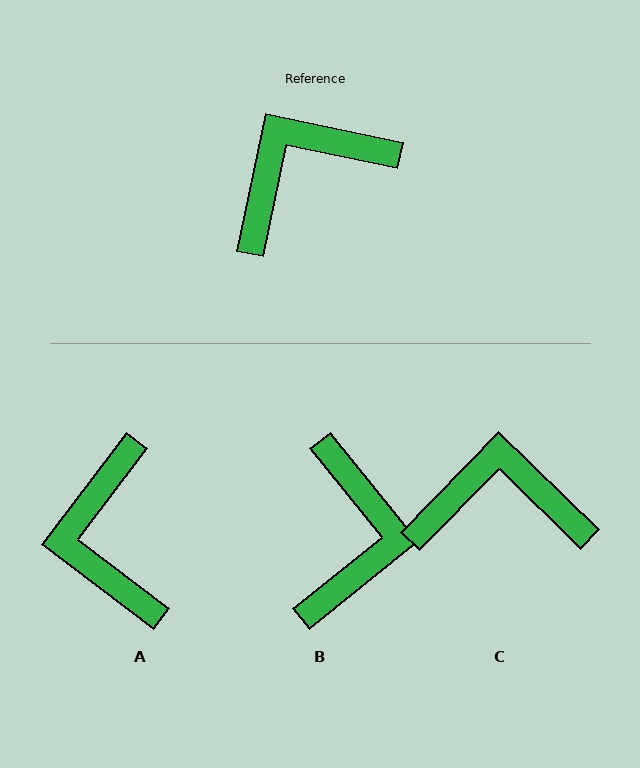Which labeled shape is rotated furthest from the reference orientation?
B, about 130 degrees away.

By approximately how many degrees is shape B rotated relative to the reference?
Approximately 130 degrees clockwise.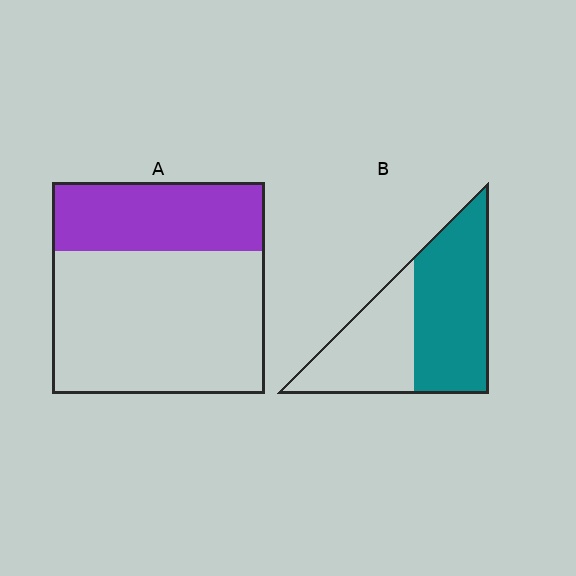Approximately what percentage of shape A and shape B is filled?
A is approximately 35% and B is approximately 60%.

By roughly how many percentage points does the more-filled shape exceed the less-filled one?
By roughly 25 percentage points (B over A).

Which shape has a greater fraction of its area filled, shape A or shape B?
Shape B.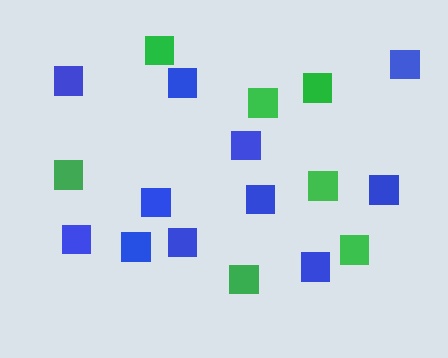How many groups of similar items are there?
There are 2 groups: one group of blue squares (11) and one group of green squares (7).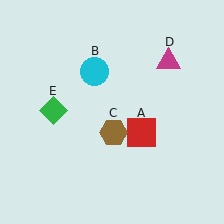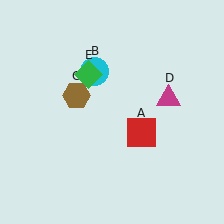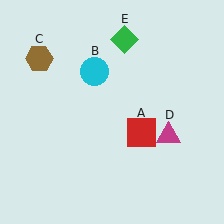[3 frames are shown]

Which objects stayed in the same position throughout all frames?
Red square (object A) and cyan circle (object B) remained stationary.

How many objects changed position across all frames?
3 objects changed position: brown hexagon (object C), magenta triangle (object D), green diamond (object E).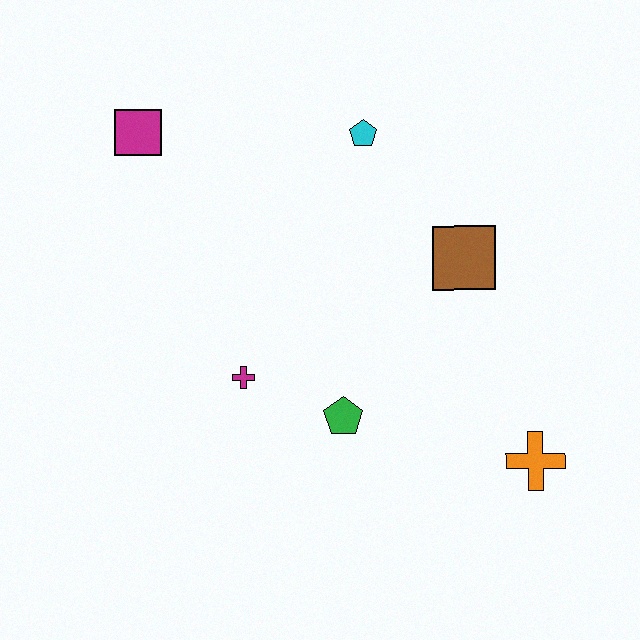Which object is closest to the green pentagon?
The magenta cross is closest to the green pentagon.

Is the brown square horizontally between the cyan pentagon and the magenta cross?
No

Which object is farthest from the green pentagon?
The magenta square is farthest from the green pentagon.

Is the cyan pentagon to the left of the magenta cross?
No